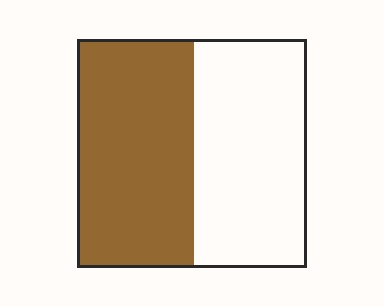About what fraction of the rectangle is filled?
About one half (1/2).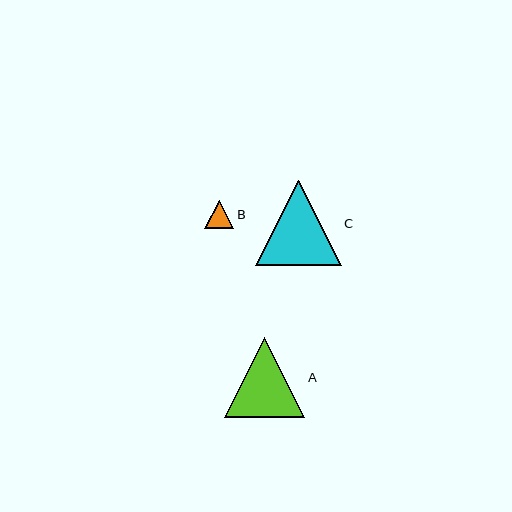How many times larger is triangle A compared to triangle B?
Triangle A is approximately 2.8 times the size of triangle B.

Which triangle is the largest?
Triangle C is the largest with a size of approximately 85 pixels.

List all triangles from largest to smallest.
From largest to smallest: C, A, B.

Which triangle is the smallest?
Triangle B is the smallest with a size of approximately 29 pixels.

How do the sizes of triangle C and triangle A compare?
Triangle C and triangle A are approximately the same size.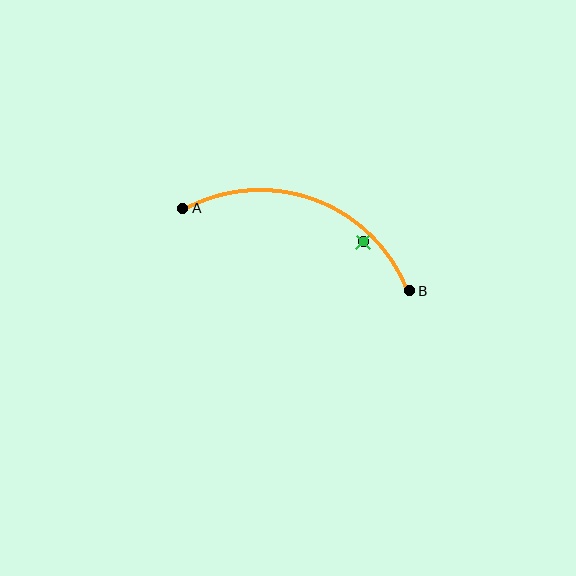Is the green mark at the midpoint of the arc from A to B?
No — the green mark does not lie on the arc at all. It sits slightly inside the curve.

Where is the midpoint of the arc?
The arc midpoint is the point on the curve farthest from the straight line joining A and B. It sits above that line.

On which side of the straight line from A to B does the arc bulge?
The arc bulges above the straight line connecting A and B.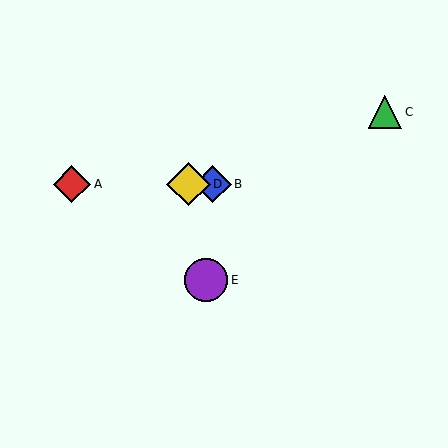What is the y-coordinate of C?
Object C is at y≈112.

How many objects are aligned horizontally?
3 objects (A, B, D) are aligned horizontally.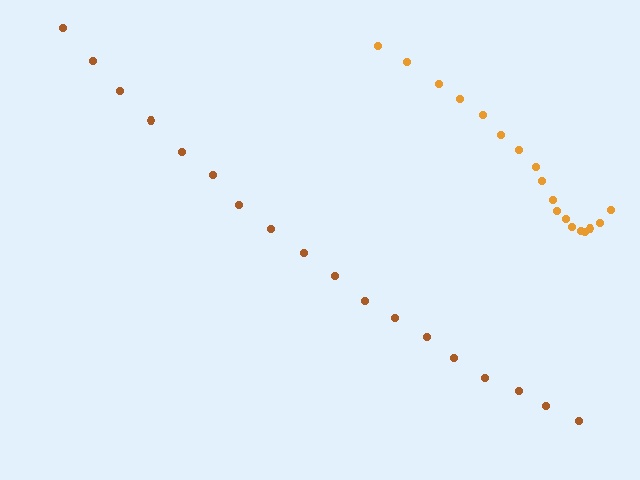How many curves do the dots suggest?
There are 2 distinct paths.